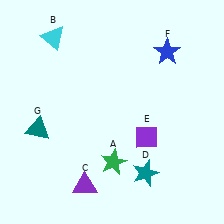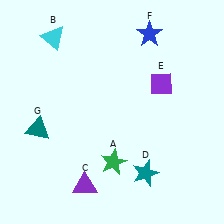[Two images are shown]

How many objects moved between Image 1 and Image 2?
2 objects moved between the two images.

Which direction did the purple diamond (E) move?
The purple diamond (E) moved up.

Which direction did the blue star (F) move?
The blue star (F) moved left.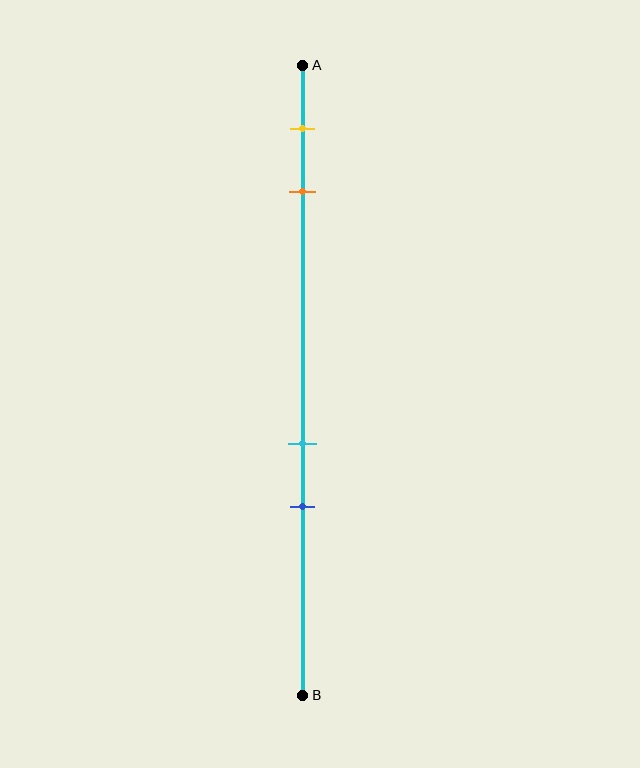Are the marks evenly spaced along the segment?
No, the marks are not evenly spaced.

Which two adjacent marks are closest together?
The cyan and blue marks are the closest adjacent pair.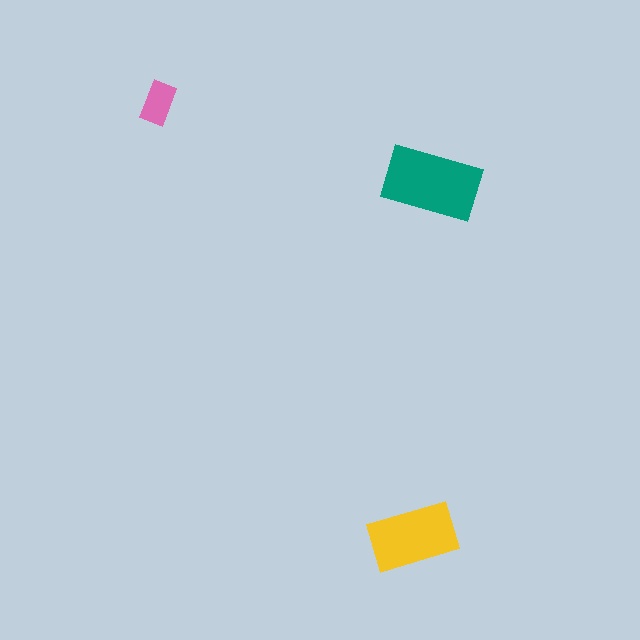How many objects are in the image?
There are 3 objects in the image.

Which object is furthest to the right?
The teal rectangle is rightmost.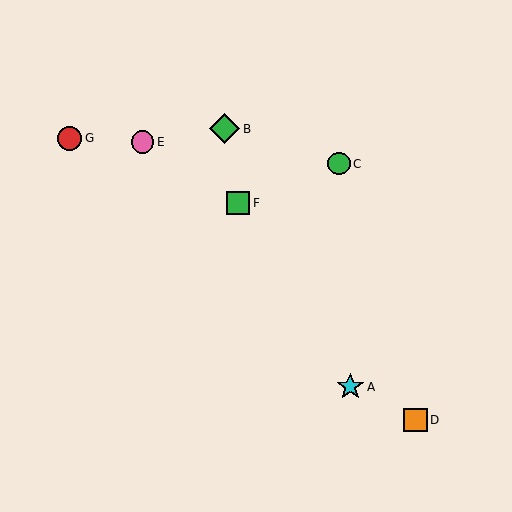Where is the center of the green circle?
The center of the green circle is at (339, 164).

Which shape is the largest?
The green diamond (labeled B) is the largest.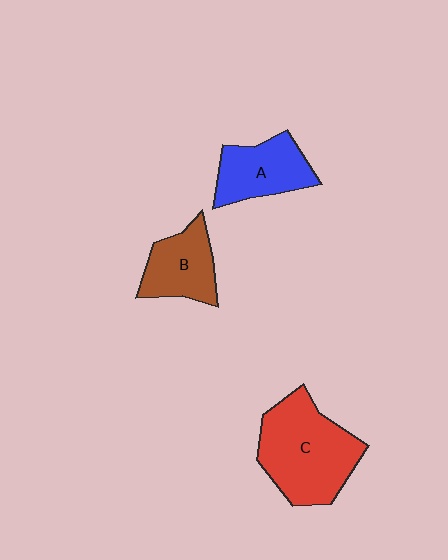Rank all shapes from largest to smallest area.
From largest to smallest: C (red), A (blue), B (brown).